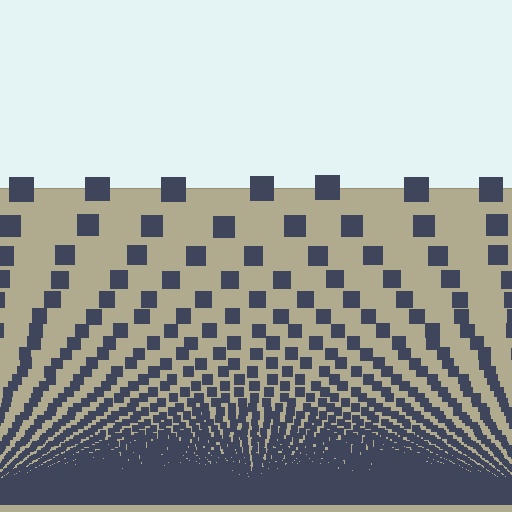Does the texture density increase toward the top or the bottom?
Density increases toward the bottom.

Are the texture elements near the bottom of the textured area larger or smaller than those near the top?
Smaller. The gradient is inverted — elements near the bottom are smaller and denser.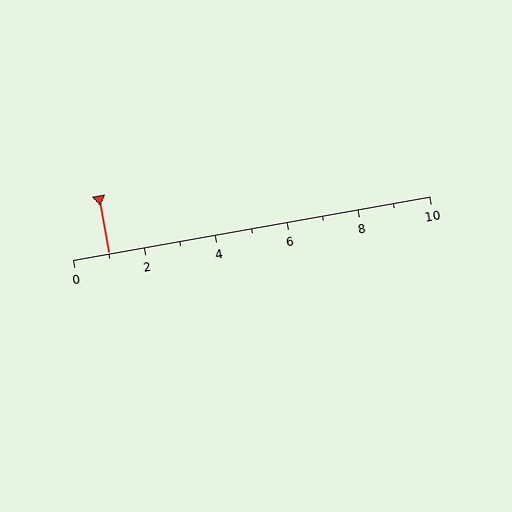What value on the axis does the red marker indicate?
The marker indicates approximately 1.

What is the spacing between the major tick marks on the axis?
The major ticks are spaced 2 apart.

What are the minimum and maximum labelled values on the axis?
The axis runs from 0 to 10.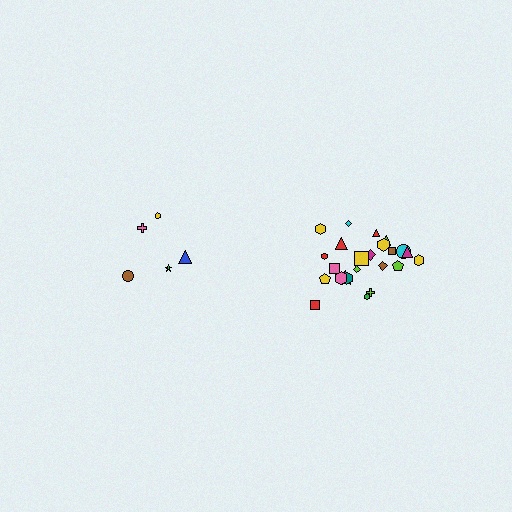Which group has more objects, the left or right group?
The right group.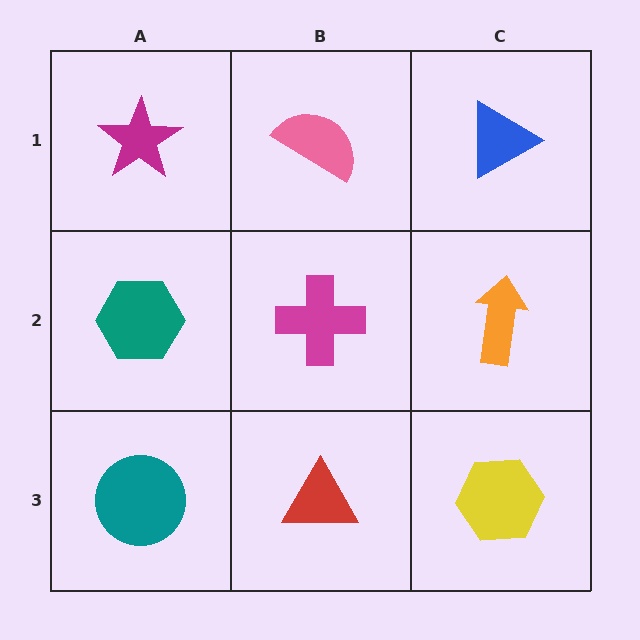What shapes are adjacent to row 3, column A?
A teal hexagon (row 2, column A), a red triangle (row 3, column B).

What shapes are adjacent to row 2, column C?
A blue triangle (row 1, column C), a yellow hexagon (row 3, column C), a magenta cross (row 2, column B).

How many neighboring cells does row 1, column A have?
2.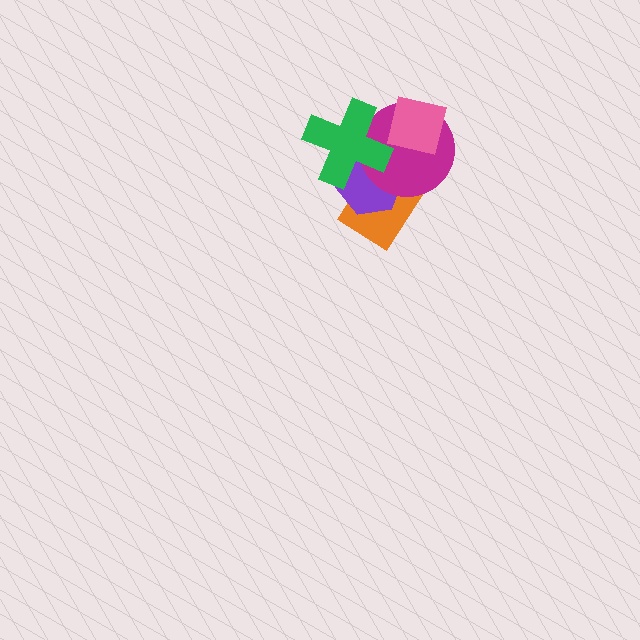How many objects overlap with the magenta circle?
4 objects overlap with the magenta circle.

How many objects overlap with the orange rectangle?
4 objects overlap with the orange rectangle.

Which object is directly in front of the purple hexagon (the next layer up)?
The magenta circle is directly in front of the purple hexagon.